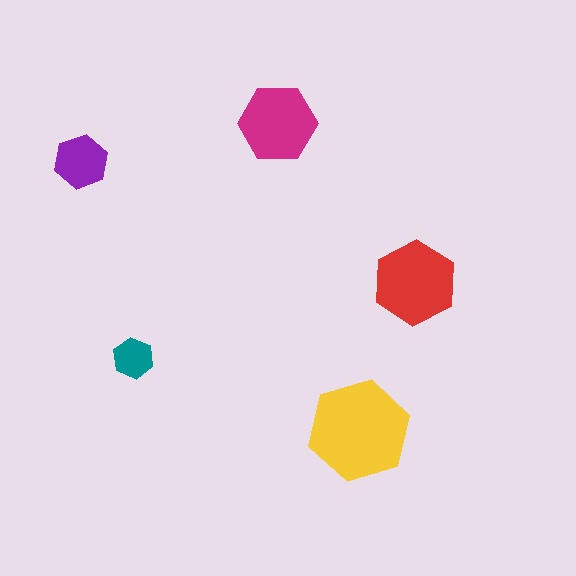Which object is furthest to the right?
The red hexagon is rightmost.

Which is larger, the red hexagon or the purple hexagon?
The red one.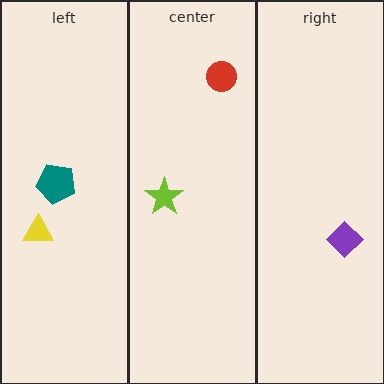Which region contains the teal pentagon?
The left region.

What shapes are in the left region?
The teal pentagon, the yellow triangle.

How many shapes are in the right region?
1.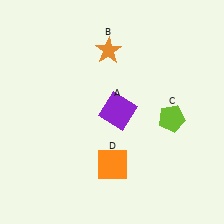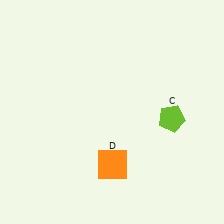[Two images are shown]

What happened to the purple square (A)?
The purple square (A) was removed in Image 2. It was in the top-right area of Image 1.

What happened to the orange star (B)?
The orange star (B) was removed in Image 2. It was in the top-left area of Image 1.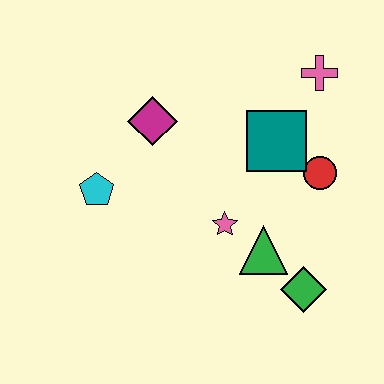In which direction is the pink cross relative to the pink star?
The pink cross is above the pink star.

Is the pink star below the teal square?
Yes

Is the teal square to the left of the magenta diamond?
No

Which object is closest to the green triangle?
The pink star is closest to the green triangle.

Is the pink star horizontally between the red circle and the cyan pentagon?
Yes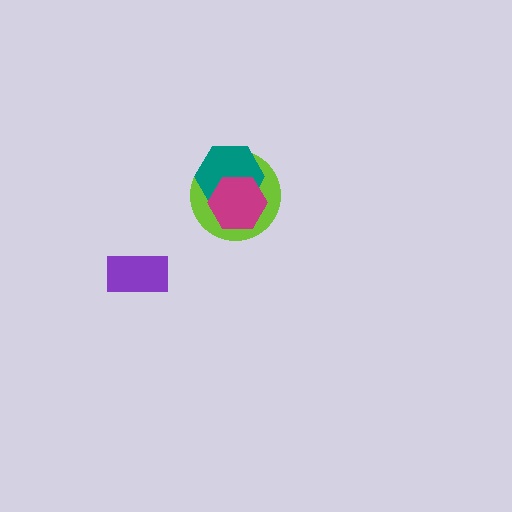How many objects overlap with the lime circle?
2 objects overlap with the lime circle.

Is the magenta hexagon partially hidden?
No, no other shape covers it.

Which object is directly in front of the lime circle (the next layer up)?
The teal hexagon is directly in front of the lime circle.